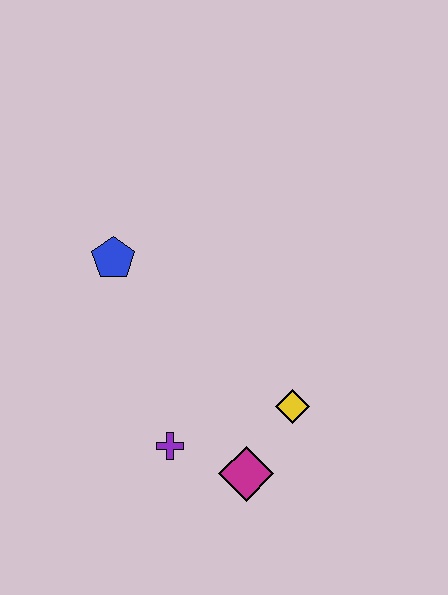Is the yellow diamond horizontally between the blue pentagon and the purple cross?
No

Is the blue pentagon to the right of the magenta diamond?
No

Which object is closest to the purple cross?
The magenta diamond is closest to the purple cross.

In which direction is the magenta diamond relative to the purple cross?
The magenta diamond is to the right of the purple cross.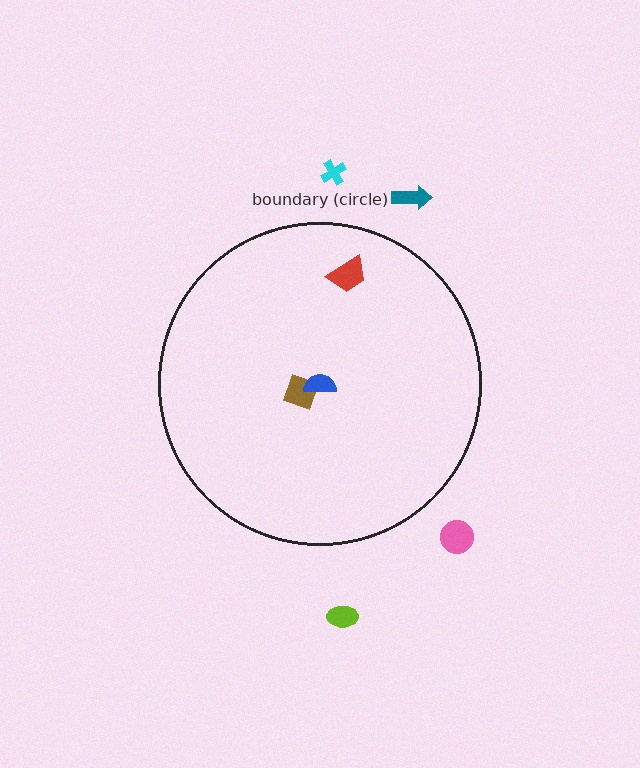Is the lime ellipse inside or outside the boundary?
Outside.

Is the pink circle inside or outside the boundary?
Outside.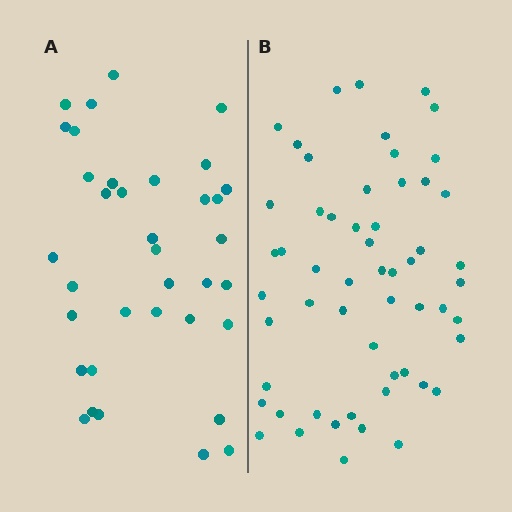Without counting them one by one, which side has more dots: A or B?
Region B (the right region) has more dots.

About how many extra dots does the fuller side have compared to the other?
Region B has approximately 20 more dots than region A.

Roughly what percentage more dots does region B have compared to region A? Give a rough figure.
About 55% more.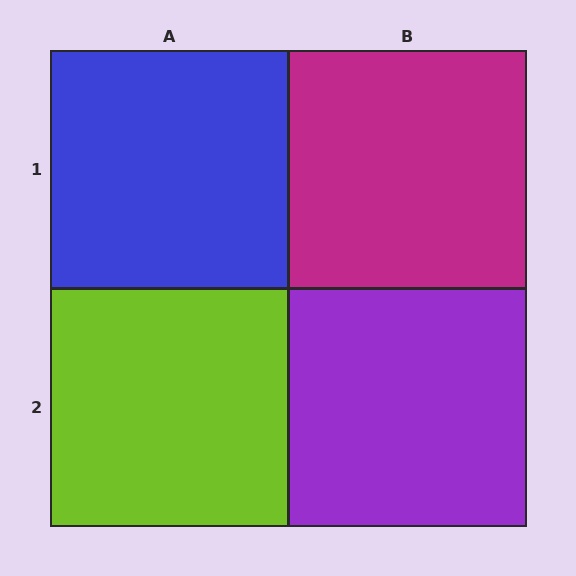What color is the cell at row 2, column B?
Purple.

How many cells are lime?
1 cell is lime.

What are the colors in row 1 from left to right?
Blue, magenta.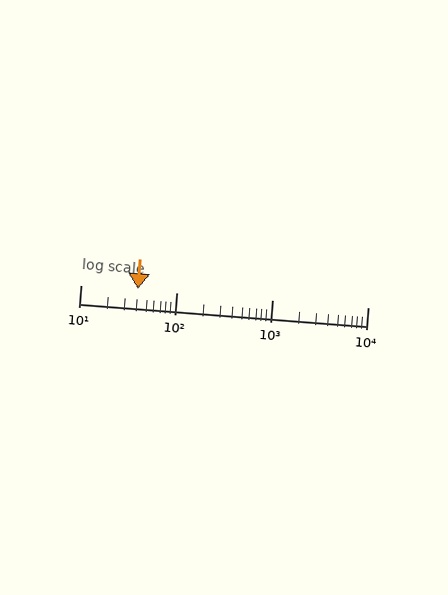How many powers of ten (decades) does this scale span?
The scale spans 3 decades, from 10 to 10000.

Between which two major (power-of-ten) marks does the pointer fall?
The pointer is between 10 and 100.